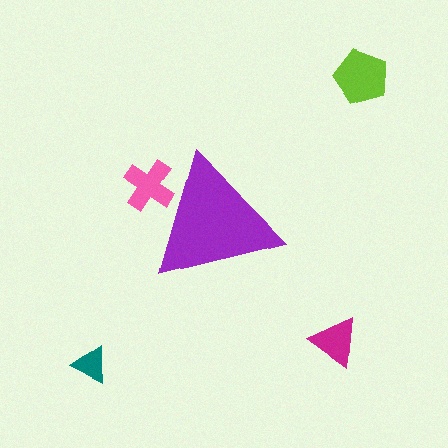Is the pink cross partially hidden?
Yes, the pink cross is partially hidden behind the purple triangle.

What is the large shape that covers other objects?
A purple triangle.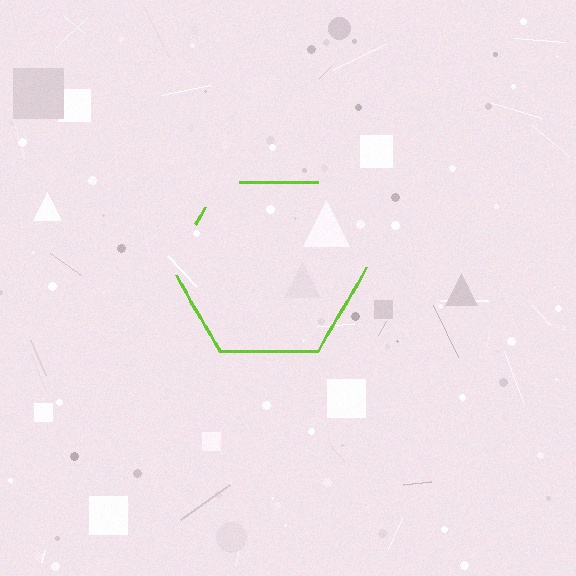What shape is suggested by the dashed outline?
The dashed outline suggests a hexagon.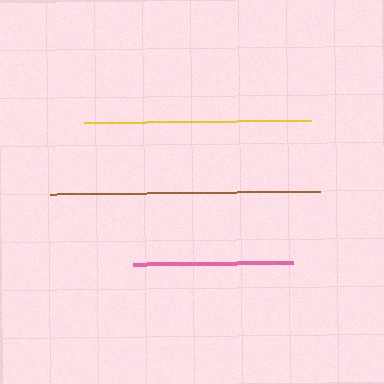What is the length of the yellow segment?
The yellow segment is approximately 227 pixels long.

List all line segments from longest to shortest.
From longest to shortest: brown, yellow, pink.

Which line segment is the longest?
The brown line is the longest at approximately 270 pixels.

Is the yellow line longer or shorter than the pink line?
The yellow line is longer than the pink line.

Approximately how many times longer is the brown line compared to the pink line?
The brown line is approximately 1.7 times the length of the pink line.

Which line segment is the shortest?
The pink line is the shortest at approximately 160 pixels.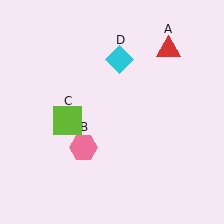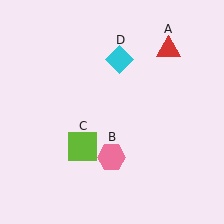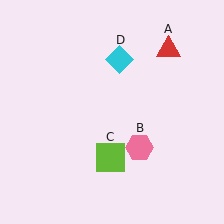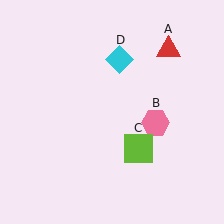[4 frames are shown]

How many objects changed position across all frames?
2 objects changed position: pink hexagon (object B), lime square (object C).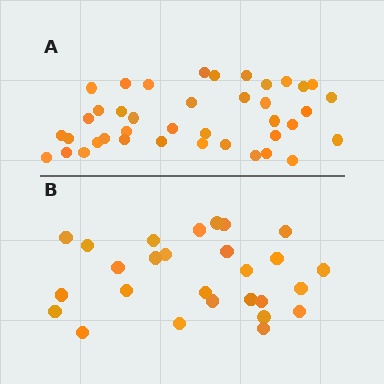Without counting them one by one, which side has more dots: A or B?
Region A (the top region) has more dots.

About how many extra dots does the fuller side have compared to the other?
Region A has approximately 15 more dots than region B.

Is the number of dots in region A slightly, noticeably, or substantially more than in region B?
Region A has substantially more. The ratio is roughly 1.5 to 1.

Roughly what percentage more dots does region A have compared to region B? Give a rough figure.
About 50% more.